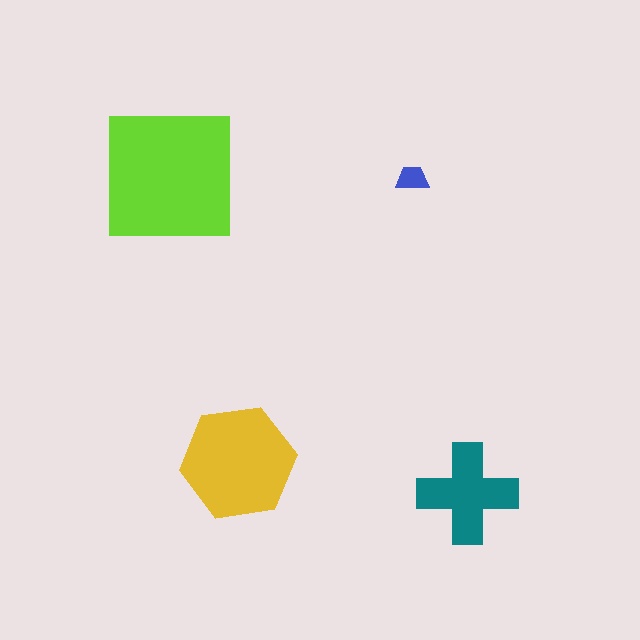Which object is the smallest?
The blue trapezoid.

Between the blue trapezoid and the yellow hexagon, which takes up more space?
The yellow hexagon.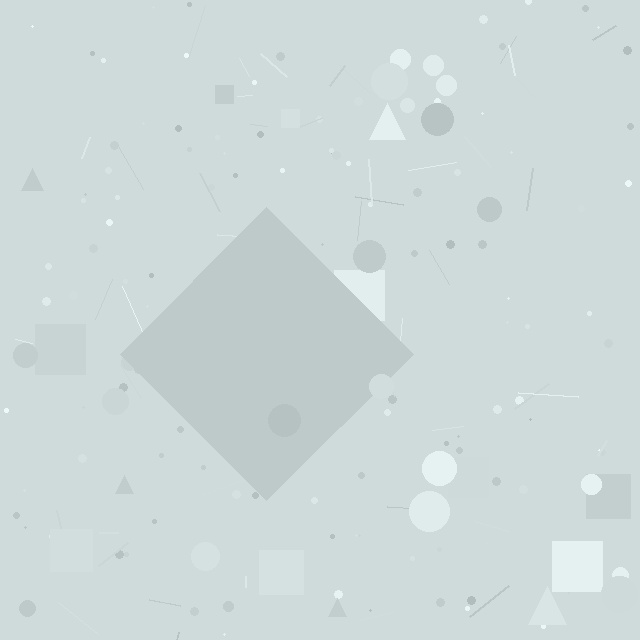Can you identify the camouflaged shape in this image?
The camouflaged shape is a diamond.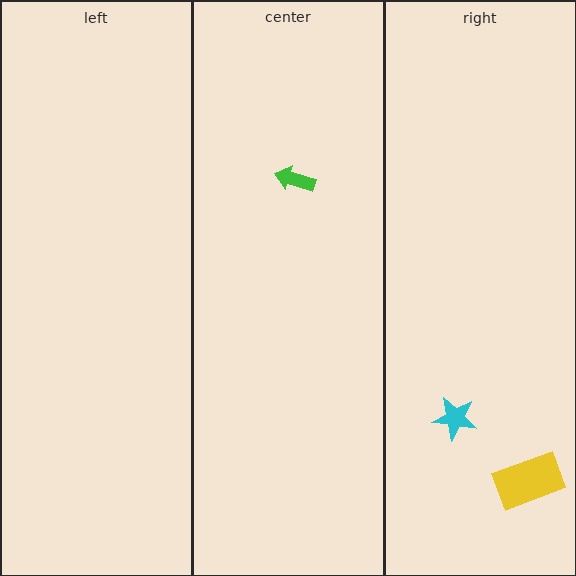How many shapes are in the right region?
2.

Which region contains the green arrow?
The center region.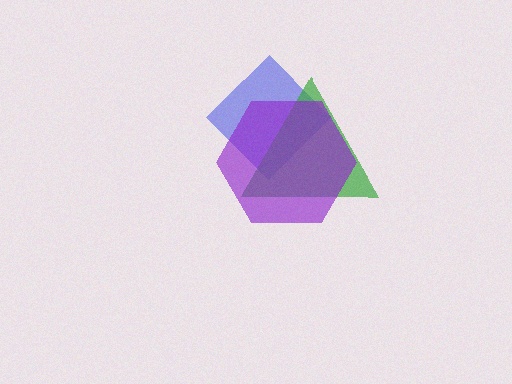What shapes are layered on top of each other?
The layered shapes are: a blue diamond, a green triangle, a purple hexagon.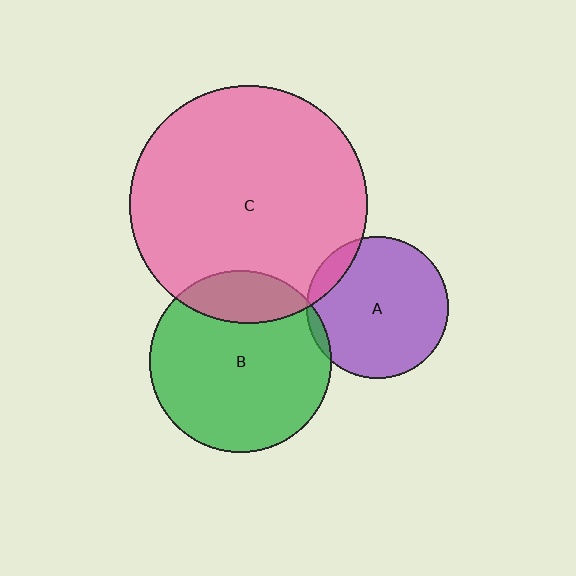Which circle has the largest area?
Circle C (pink).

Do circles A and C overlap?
Yes.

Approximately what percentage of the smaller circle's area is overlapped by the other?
Approximately 10%.